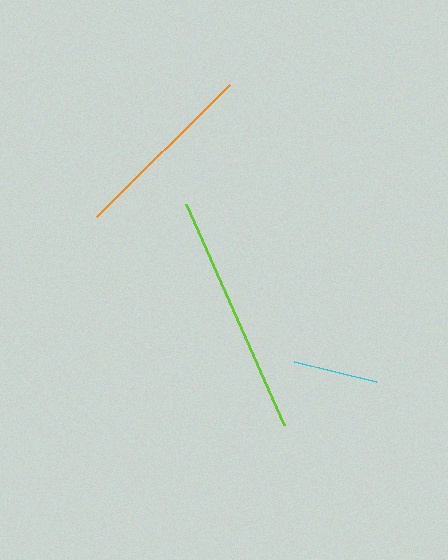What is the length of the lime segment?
The lime segment is approximately 242 pixels long.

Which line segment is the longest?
The lime line is the longest at approximately 242 pixels.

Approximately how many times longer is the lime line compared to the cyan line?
The lime line is approximately 2.9 times the length of the cyan line.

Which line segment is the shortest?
The cyan line is the shortest at approximately 85 pixels.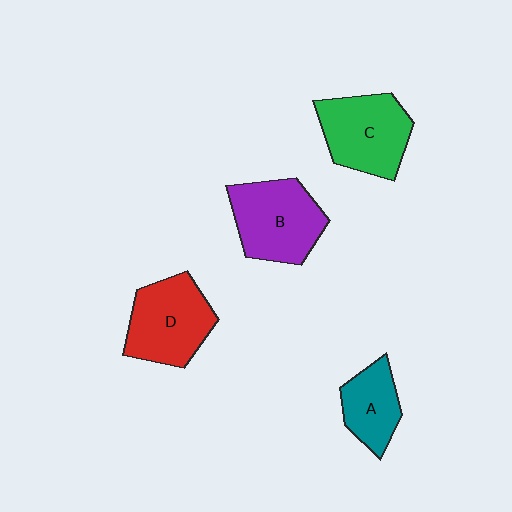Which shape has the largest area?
Shape B (purple).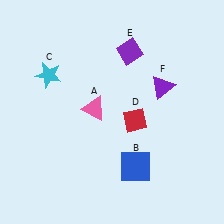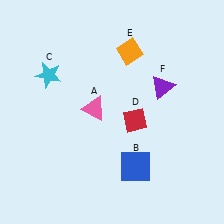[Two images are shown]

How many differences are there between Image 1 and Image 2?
There is 1 difference between the two images.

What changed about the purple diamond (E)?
In Image 1, E is purple. In Image 2, it changed to orange.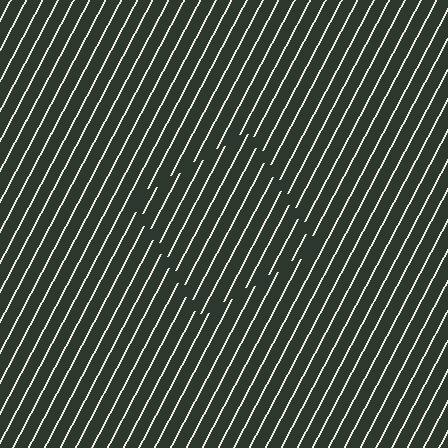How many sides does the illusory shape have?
4 sides — the line-ends trace a square.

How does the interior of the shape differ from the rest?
The interior of the shape contains the same grating, shifted by half a period — the contour is defined by the phase discontinuity where line-ends from the inner and outer gratings abut.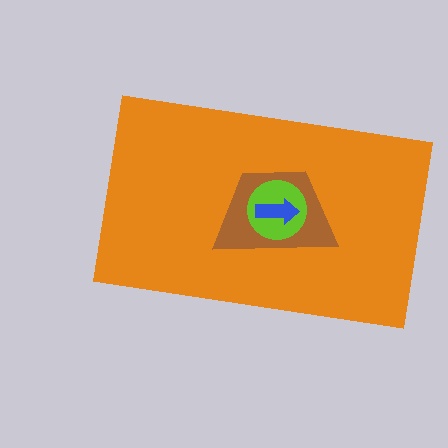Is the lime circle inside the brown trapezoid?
Yes.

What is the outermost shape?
The orange rectangle.